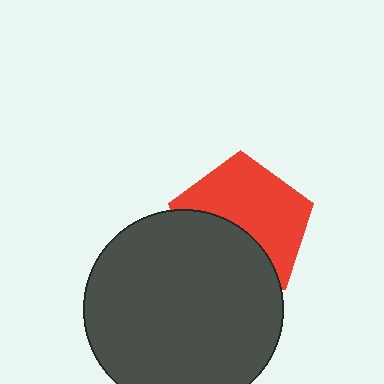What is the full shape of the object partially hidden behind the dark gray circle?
The partially hidden object is a red pentagon.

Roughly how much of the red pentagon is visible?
About half of it is visible (roughly 58%).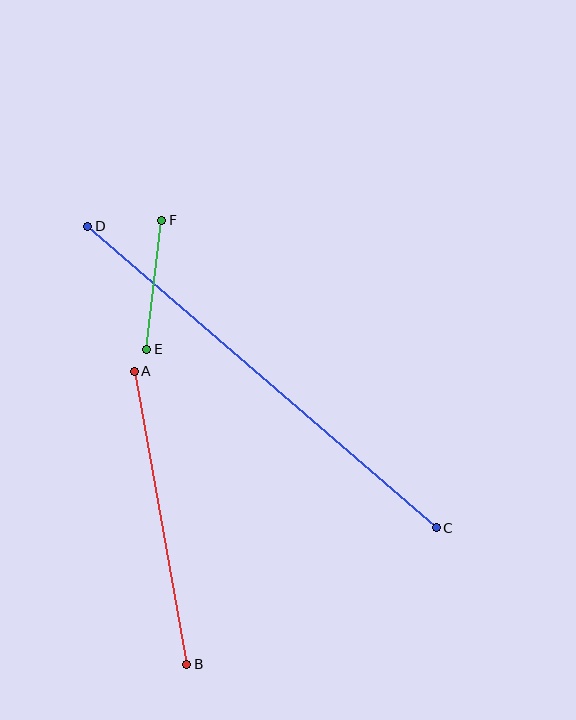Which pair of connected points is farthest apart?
Points C and D are farthest apart.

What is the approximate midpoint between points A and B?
The midpoint is at approximately (160, 518) pixels.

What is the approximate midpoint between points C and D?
The midpoint is at approximately (262, 377) pixels.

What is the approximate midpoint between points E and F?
The midpoint is at approximately (154, 285) pixels.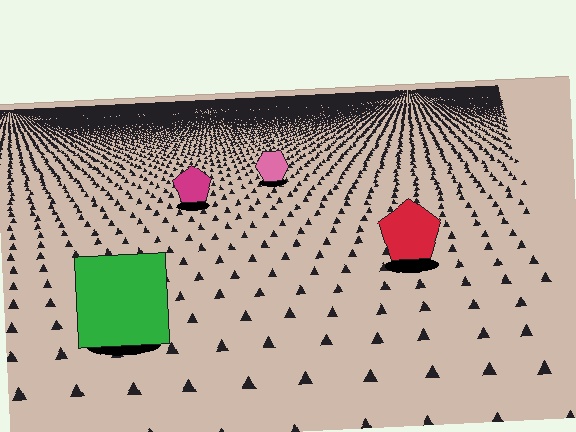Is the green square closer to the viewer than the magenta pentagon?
Yes. The green square is closer — you can tell from the texture gradient: the ground texture is coarser near it.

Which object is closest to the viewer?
The green square is closest. The texture marks near it are larger and more spread out.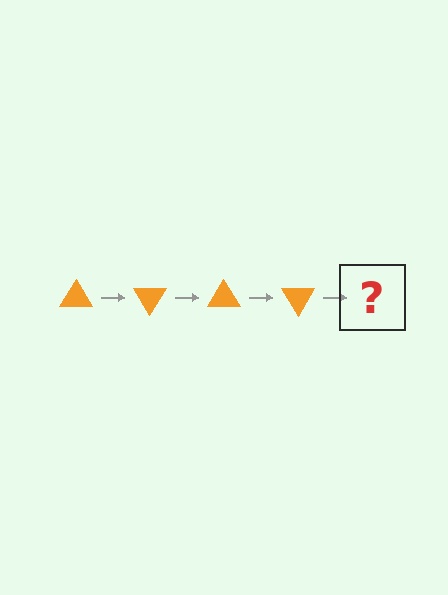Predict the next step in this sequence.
The next step is an orange triangle rotated 240 degrees.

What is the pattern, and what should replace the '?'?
The pattern is that the triangle rotates 60 degrees each step. The '?' should be an orange triangle rotated 240 degrees.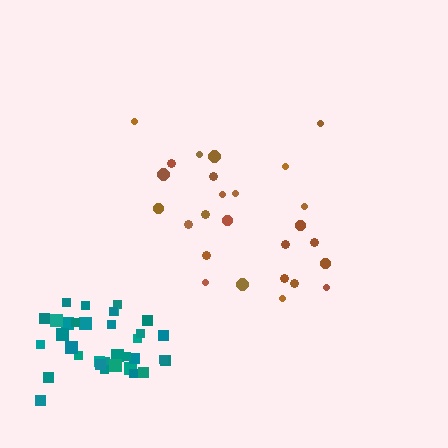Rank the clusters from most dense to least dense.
teal, brown.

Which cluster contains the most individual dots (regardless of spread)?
Teal (35).